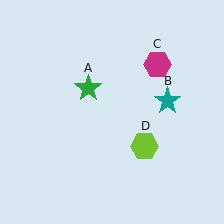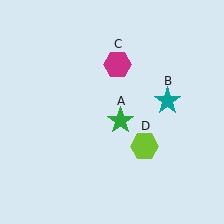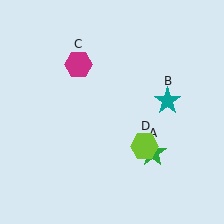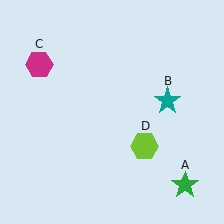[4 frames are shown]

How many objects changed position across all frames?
2 objects changed position: green star (object A), magenta hexagon (object C).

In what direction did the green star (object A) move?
The green star (object A) moved down and to the right.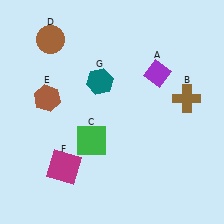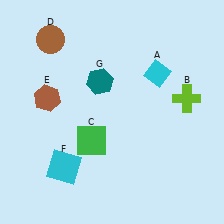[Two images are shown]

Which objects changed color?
A changed from purple to cyan. B changed from brown to lime. F changed from magenta to cyan.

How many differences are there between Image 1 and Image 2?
There are 3 differences between the two images.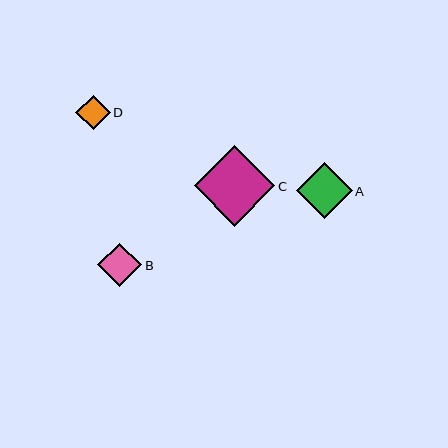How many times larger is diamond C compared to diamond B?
Diamond C is approximately 1.8 times the size of diamond B.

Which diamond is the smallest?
Diamond D is the smallest with a size of approximately 35 pixels.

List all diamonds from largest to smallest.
From largest to smallest: C, A, B, D.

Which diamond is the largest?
Diamond C is the largest with a size of approximately 81 pixels.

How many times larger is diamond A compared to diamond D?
Diamond A is approximately 1.6 times the size of diamond D.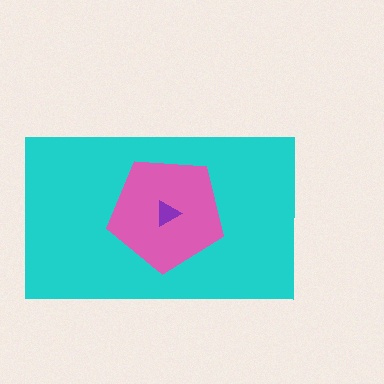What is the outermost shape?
The cyan rectangle.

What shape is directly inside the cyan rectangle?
The pink pentagon.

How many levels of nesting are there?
3.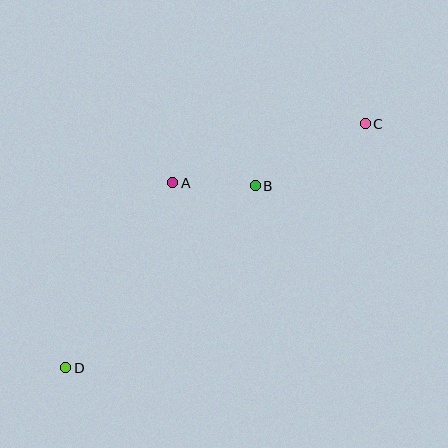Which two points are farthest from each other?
Points C and D are farthest from each other.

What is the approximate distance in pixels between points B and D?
The distance between B and D is approximately 263 pixels.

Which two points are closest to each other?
Points A and B are closest to each other.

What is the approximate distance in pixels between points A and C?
The distance between A and C is approximately 201 pixels.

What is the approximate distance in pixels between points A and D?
The distance between A and D is approximately 214 pixels.